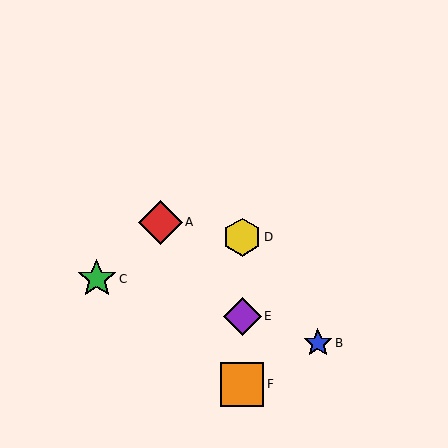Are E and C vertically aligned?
No, E is at x≈242 and C is at x≈97.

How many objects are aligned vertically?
3 objects (D, E, F) are aligned vertically.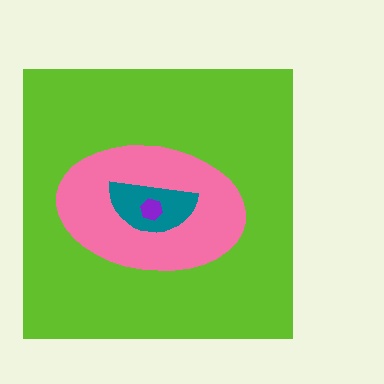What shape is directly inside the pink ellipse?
The teal semicircle.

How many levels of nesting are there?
4.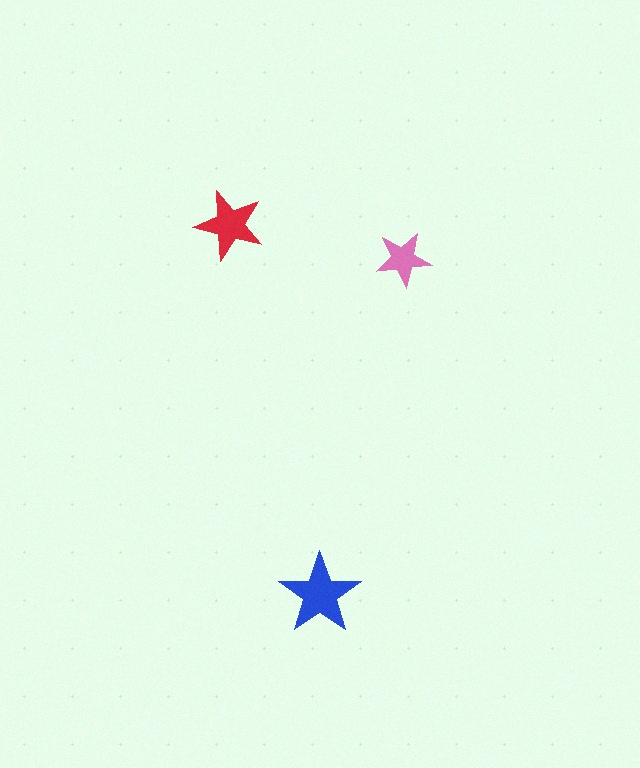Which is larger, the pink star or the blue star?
The blue one.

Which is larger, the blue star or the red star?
The blue one.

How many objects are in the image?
There are 3 objects in the image.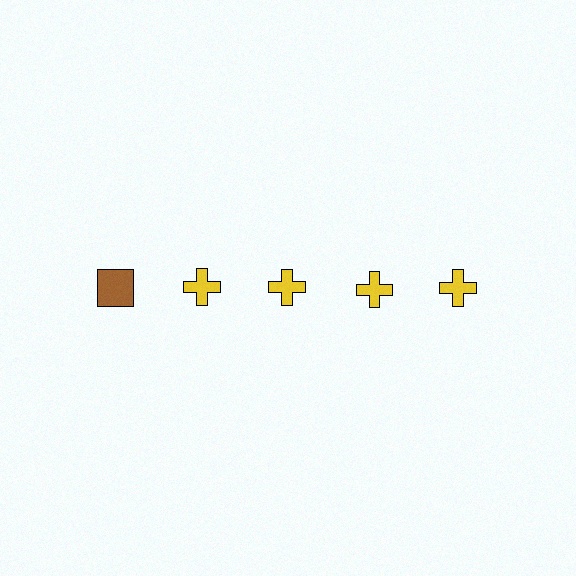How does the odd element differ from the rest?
It differs in both color (brown instead of yellow) and shape (square instead of cross).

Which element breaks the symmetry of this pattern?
The brown square in the top row, leftmost column breaks the symmetry. All other shapes are yellow crosses.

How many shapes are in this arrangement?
There are 5 shapes arranged in a grid pattern.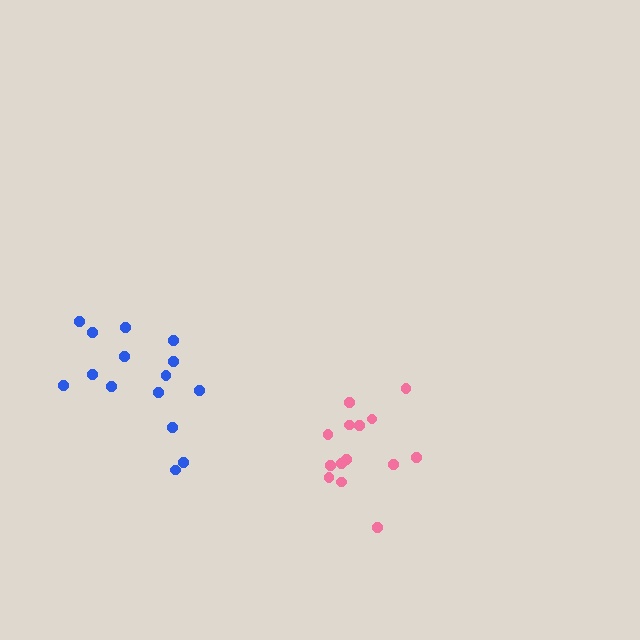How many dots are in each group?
Group 1: 15 dots, Group 2: 14 dots (29 total).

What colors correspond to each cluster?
The clusters are colored: blue, pink.